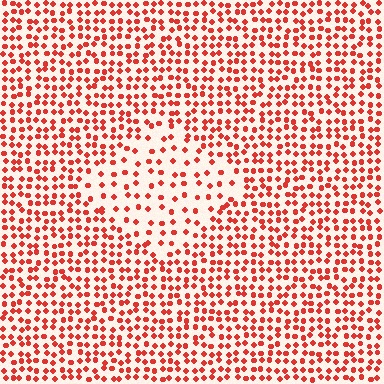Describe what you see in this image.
The image contains small red elements arranged at two different densities. A diamond-shaped region is visible where the elements are less densely packed than the surrounding area.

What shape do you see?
I see a diamond.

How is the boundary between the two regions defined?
The boundary is defined by a change in element density (approximately 2.1x ratio). All elements are the same color, size, and shape.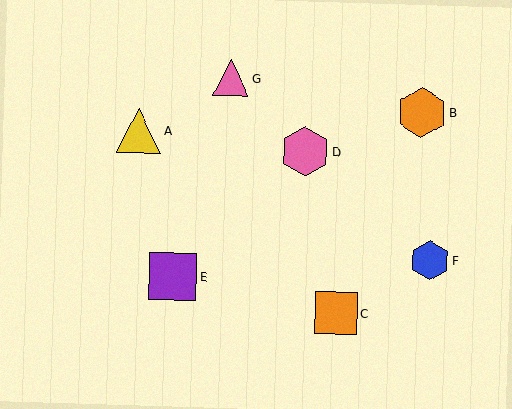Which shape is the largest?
The orange hexagon (labeled B) is the largest.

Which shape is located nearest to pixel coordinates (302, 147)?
The pink hexagon (labeled D) at (305, 151) is nearest to that location.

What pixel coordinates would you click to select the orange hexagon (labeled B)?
Click at (422, 113) to select the orange hexagon B.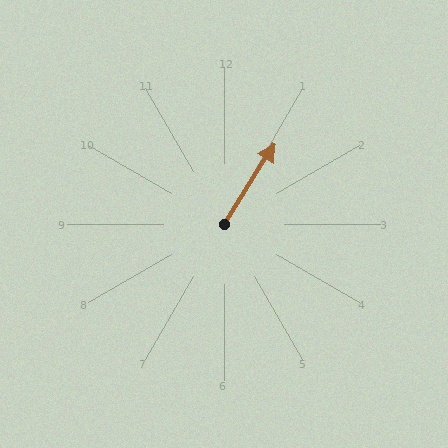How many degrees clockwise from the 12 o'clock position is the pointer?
Approximately 32 degrees.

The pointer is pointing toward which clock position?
Roughly 1 o'clock.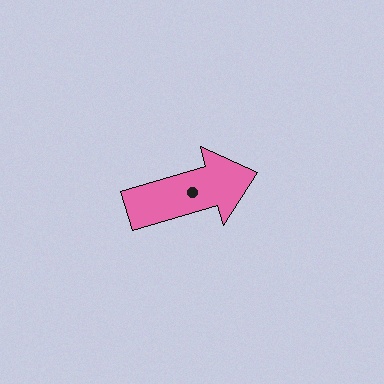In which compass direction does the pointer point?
East.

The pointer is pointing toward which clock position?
Roughly 2 o'clock.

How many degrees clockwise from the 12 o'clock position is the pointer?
Approximately 74 degrees.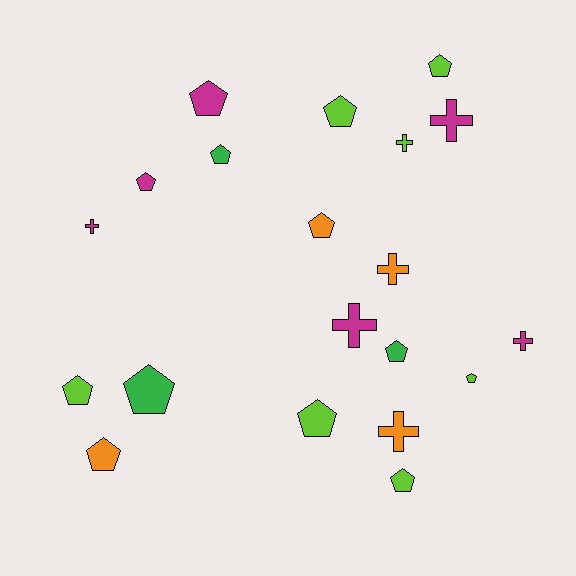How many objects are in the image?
There are 20 objects.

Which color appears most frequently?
Lime, with 7 objects.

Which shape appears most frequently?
Pentagon, with 13 objects.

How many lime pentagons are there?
There are 6 lime pentagons.